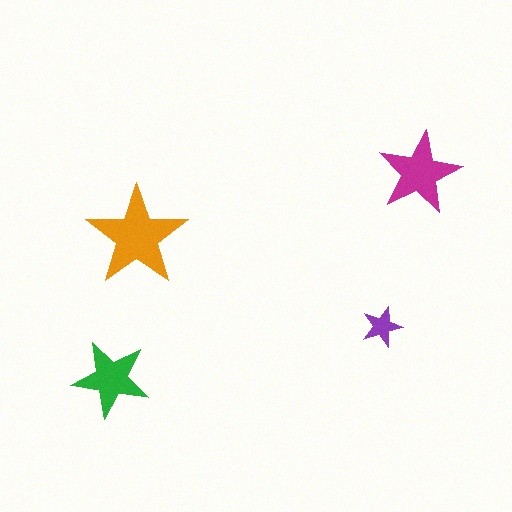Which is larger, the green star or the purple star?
The green one.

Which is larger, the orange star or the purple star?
The orange one.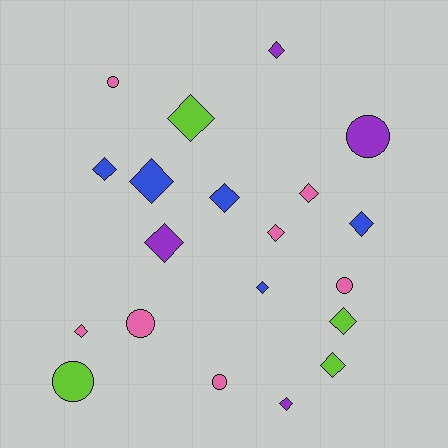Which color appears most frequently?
Pink, with 7 objects.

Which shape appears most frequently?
Diamond, with 14 objects.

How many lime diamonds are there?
There are 3 lime diamonds.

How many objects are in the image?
There are 20 objects.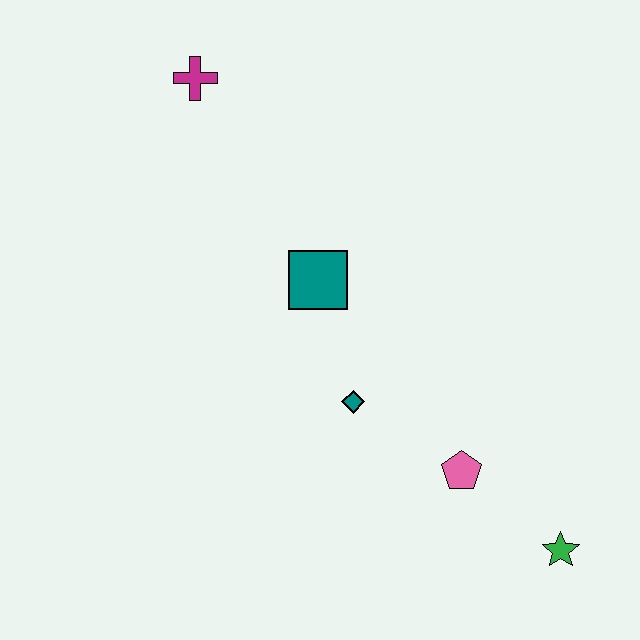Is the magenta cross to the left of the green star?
Yes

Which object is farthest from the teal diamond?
The magenta cross is farthest from the teal diamond.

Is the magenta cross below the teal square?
No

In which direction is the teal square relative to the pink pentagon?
The teal square is above the pink pentagon.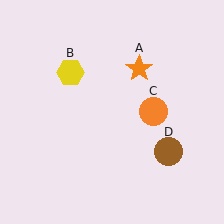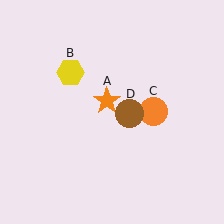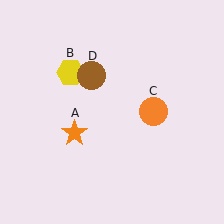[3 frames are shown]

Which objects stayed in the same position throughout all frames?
Yellow hexagon (object B) and orange circle (object C) remained stationary.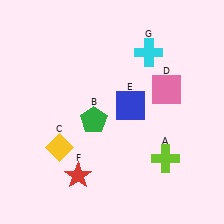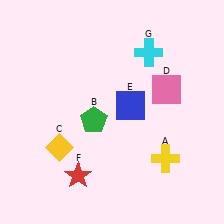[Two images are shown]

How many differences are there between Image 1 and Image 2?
There is 1 difference between the two images.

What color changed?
The cross (A) changed from lime in Image 1 to yellow in Image 2.